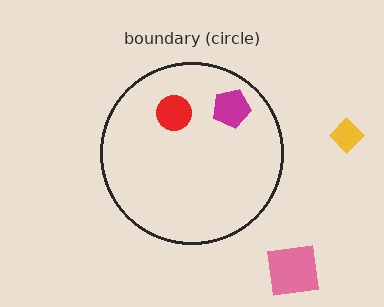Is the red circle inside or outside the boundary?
Inside.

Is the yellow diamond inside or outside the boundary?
Outside.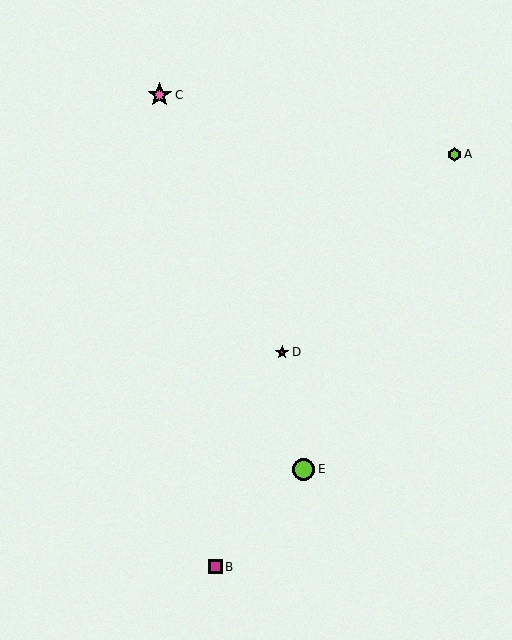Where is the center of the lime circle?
The center of the lime circle is at (304, 469).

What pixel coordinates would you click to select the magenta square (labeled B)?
Click at (215, 567) to select the magenta square B.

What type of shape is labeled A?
Shape A is a lime hexagon.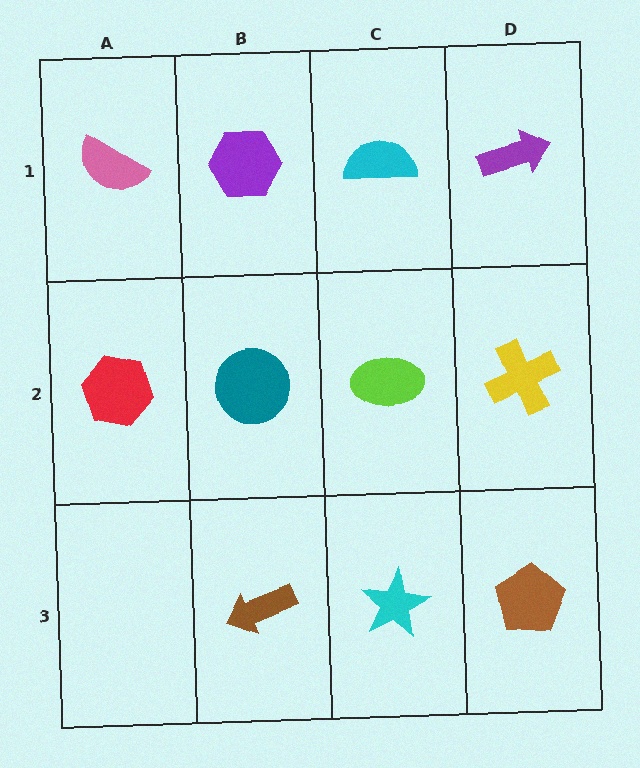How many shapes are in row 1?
4 shapes.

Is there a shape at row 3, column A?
No, that cell is empty.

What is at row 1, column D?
A purple arrow.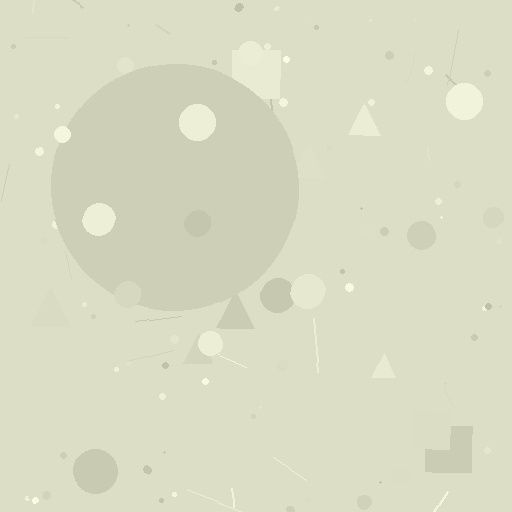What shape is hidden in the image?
A circle is hidden in the image.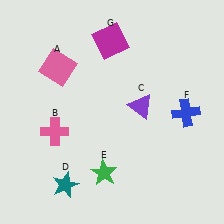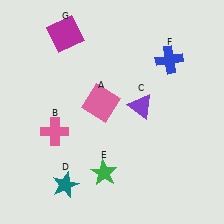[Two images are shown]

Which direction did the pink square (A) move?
The pink square (A) moved right.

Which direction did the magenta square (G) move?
The magenta square (G) moved left.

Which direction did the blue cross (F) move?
The blue cross (F) moved up.